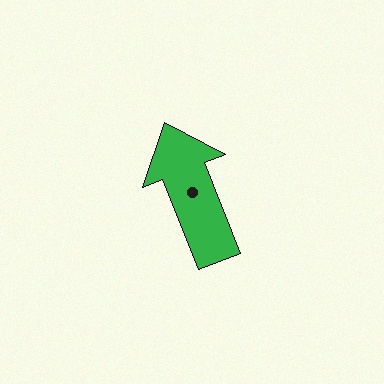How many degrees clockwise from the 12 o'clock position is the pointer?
Approximately 339 degrees.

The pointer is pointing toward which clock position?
Roughly 11 o'clock.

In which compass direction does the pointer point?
North.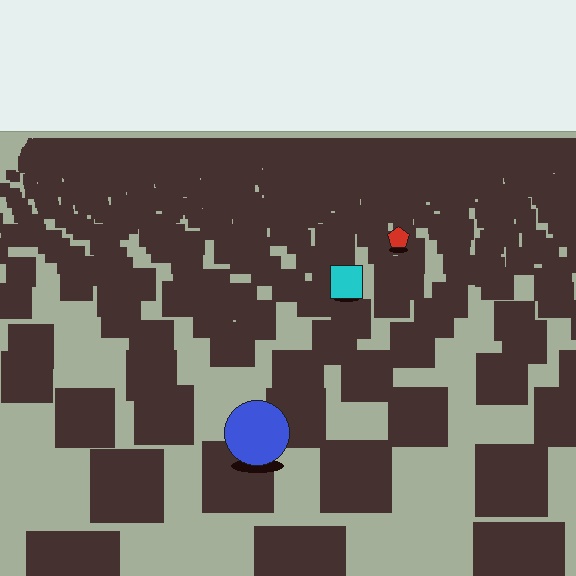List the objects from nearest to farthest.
From nearest to farthest: the blue circle, the cyan square, the red pentagon.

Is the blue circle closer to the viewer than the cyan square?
Yes. The blue circle is closer — you can tell from the texture gradient: the ground texture is coarser near it.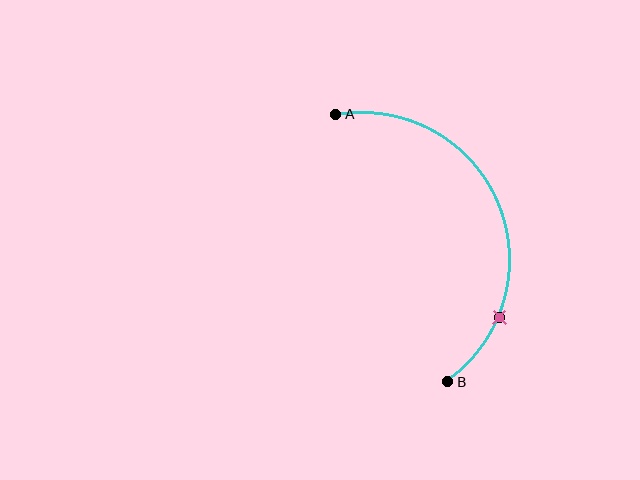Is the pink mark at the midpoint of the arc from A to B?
No. The pink mark lies on the arc but is closer to endpoint B. The arc midpoint would be at the point on the curve equidistant along the arc from both A and B.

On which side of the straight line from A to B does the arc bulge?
The arc bulges to the right of the straight line connecting A and B.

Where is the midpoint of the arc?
The arc midpoint is the point on the curve farthest from the straight line joining A and B. It sits to the right of that line.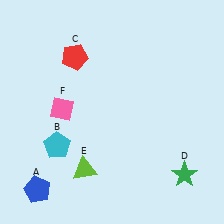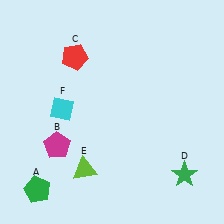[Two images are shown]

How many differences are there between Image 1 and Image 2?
There are 3 differences between the two images.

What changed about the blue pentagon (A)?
In Image 1, A is blue. In Image 2, it changed to green.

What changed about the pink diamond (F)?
In Image 1, F is pink. In Image 2, it changed to cyan.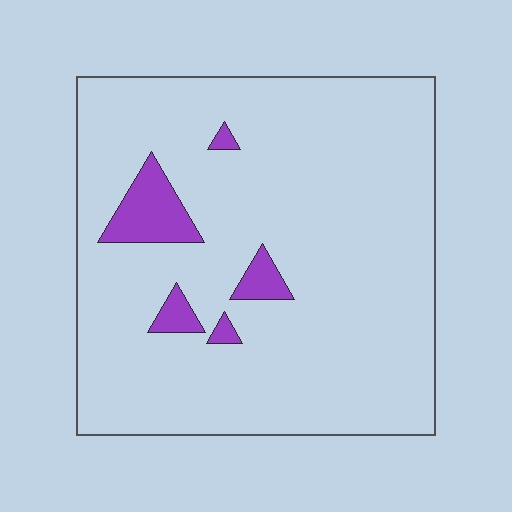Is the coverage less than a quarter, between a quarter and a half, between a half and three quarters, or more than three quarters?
Less than a quarter.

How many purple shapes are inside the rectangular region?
5.